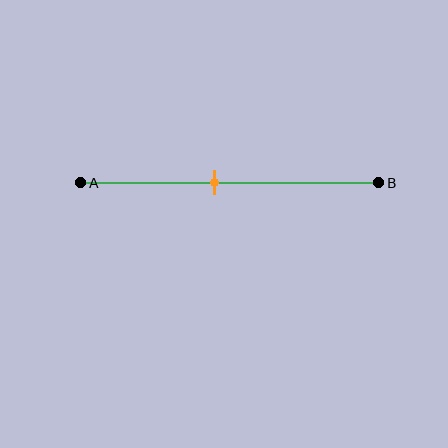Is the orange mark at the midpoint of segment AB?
No, the mark is at about 45% from A, not at the 50% midpoint.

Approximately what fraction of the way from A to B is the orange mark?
The orange mark is approximately 45% of the way from A to B.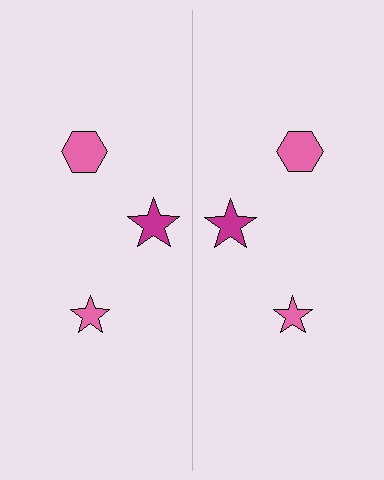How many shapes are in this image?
There are 6 shapes in this image.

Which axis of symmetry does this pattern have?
The pattern has a vertical axis of symmetry running through the center of the image.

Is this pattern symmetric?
Yes, this pattern has bilateral (reflection) symmetry.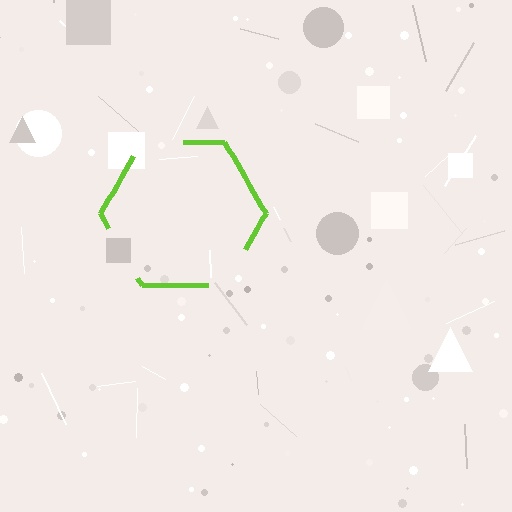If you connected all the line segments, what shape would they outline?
They would outline a hexagon.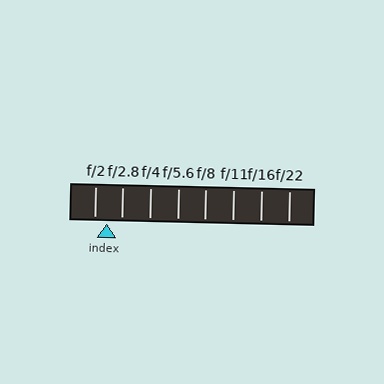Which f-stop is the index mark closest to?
The index mark is closest to f/2.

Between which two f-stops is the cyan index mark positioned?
The index mark is between f/2 and f/2.8.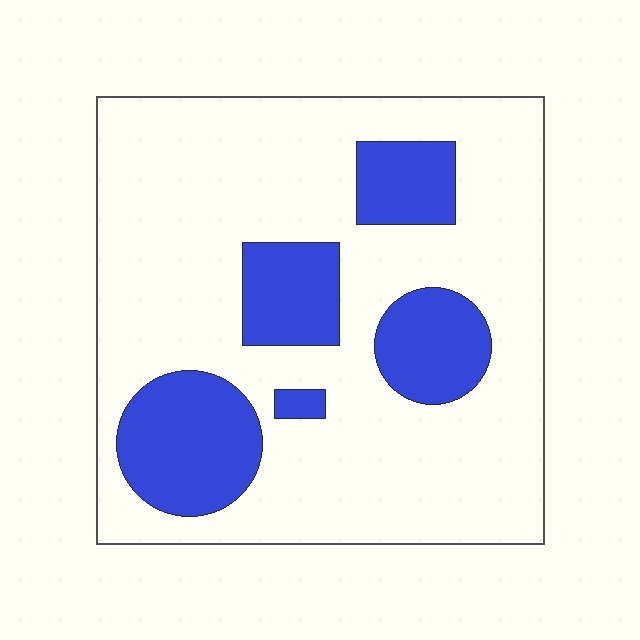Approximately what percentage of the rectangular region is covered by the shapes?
Approximately 25%.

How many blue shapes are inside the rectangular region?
5.